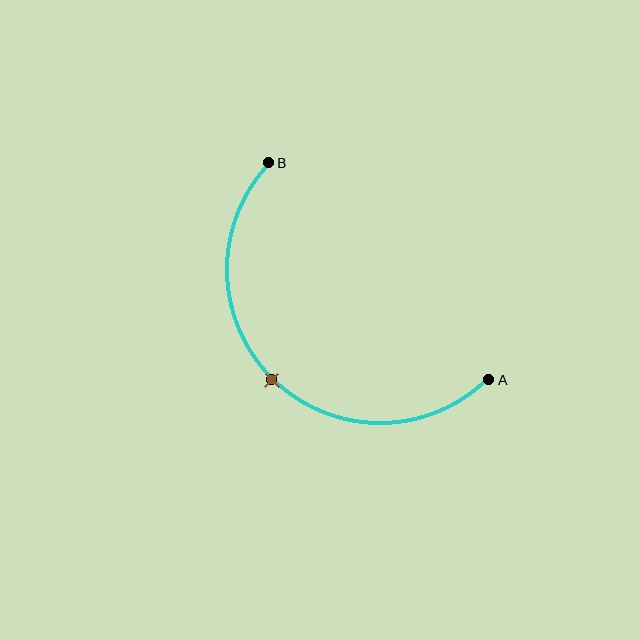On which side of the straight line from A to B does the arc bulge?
The arc bulges below and to the left of the straight line connecting A and B.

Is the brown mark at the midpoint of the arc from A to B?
Yes. The brown mark lies on the arc at equal arc-length from both A and B — it is the arc midpoint.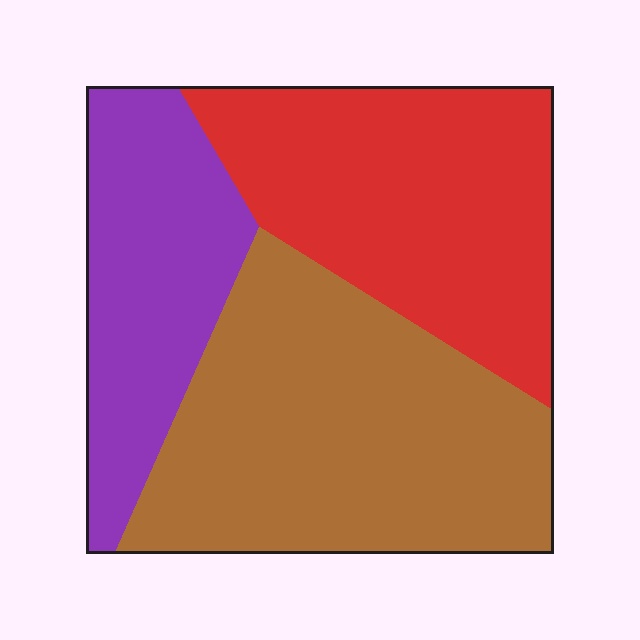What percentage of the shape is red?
Red covers 34% of the shape.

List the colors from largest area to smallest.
From largest to smallest: brown, red, purple.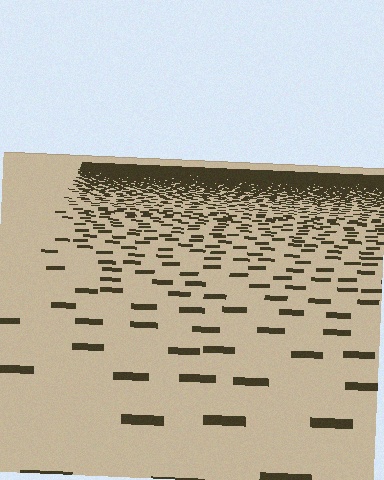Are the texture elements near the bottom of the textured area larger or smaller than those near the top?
Larger. Near the bottom, elements are closer to the viewer and appear at a bigger on-screen size.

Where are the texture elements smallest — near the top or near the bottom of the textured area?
Near the top.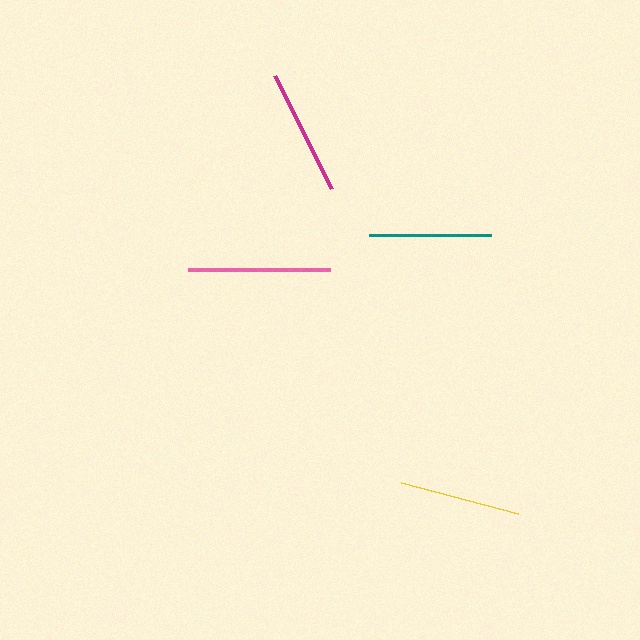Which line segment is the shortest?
The yellow line is the shortest at approximately 121 pixels.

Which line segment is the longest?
The pink line is the longest at approximately 142 pixels.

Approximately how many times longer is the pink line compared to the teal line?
The pink line is approximately 1.2 times the length of the teal line.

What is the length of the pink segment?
The pink segment is approximately 142 pixels long.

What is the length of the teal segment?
The teal segment is approximately 122 pixels long.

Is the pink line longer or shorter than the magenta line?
The pink line is longer than the magenta line.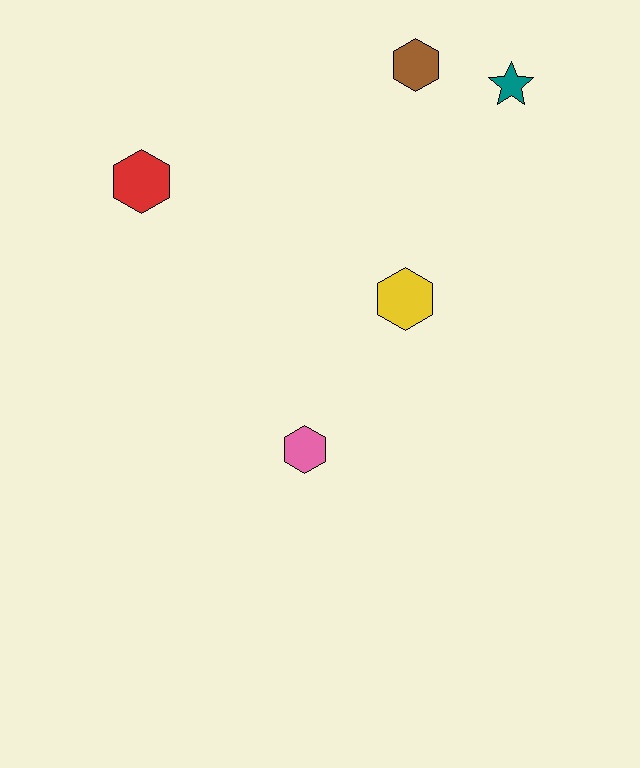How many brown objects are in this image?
There is 1 brown object.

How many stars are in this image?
There is 1 star.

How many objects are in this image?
There are 5 objects.